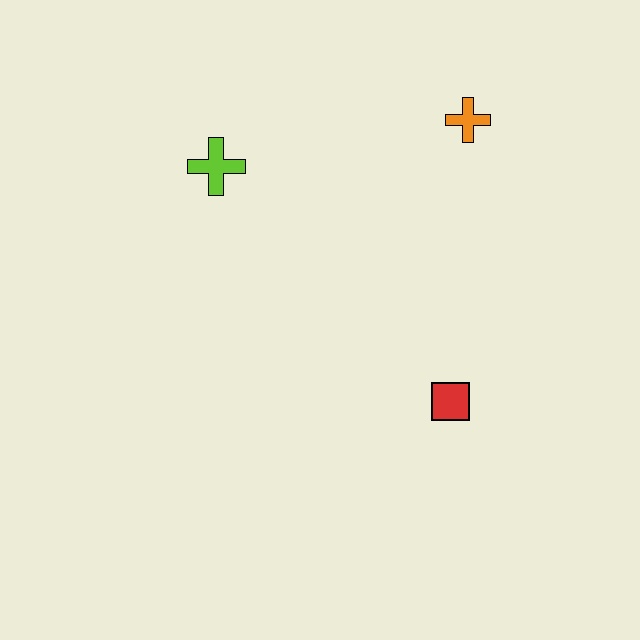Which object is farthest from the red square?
The lime cross is farthest from the red square.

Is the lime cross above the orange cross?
No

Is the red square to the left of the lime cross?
No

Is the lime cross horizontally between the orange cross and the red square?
No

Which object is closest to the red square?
The orange cross is closest to the red square.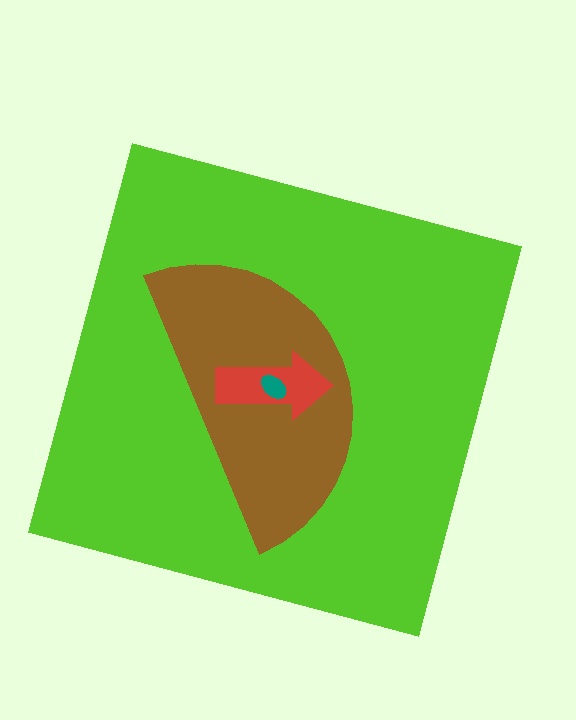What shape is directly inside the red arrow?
The teal ellipse.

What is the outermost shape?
The lime square.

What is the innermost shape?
The teal ellipse.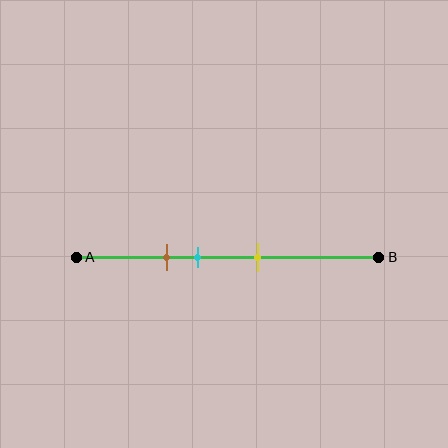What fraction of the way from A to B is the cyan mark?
The cyan mark is approximately 40% (0.4) of the way from A to B.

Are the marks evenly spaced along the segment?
Yes, the marks are approximately evenly spaced.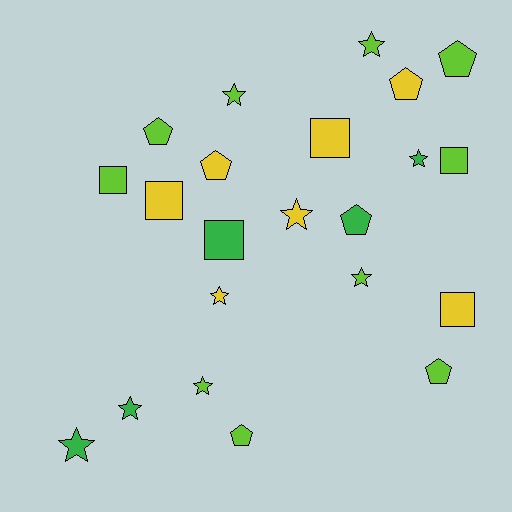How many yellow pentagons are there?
There are 2 yellow pentagons.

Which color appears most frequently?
Lime, with 10 objects.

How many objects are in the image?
There are 22 objects.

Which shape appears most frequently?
Star, with 9 objects.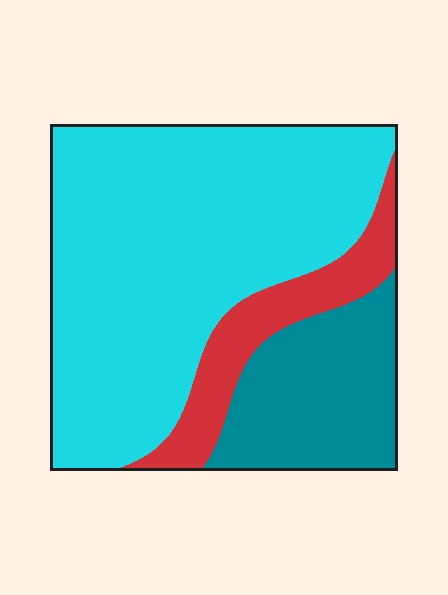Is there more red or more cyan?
Cyan.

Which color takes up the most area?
Cyan, at roughly 65%.